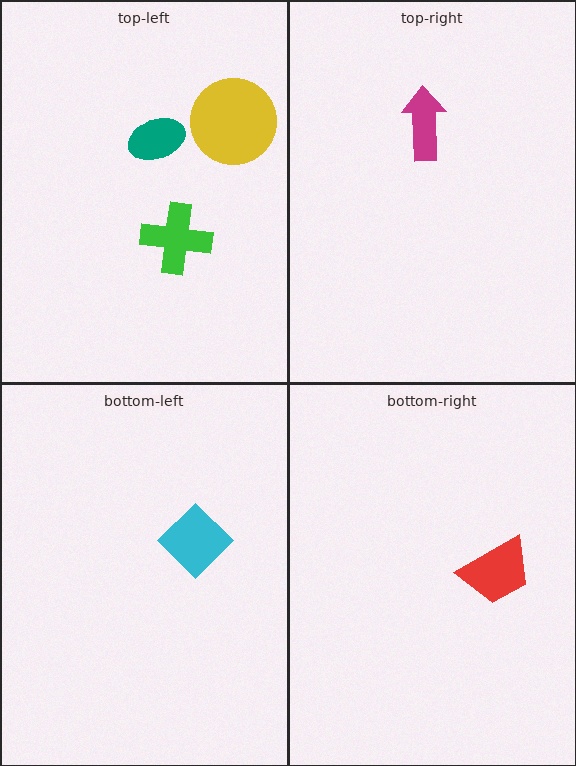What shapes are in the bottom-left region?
The cyan diamond.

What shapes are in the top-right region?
The magenta arrow.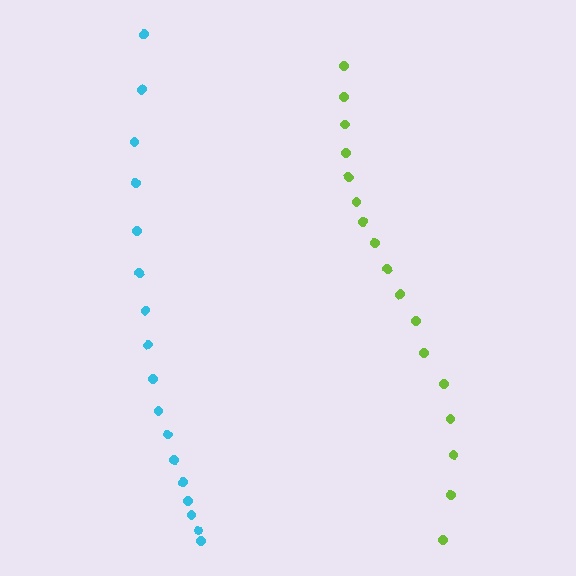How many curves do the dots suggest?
There are 2 distinct paths.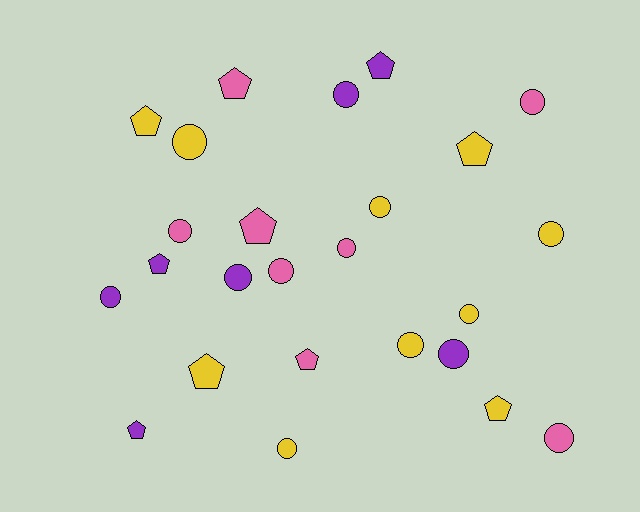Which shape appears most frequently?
Circle, with 15 objects.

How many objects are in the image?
There are 25 objects.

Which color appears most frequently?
Yellow, with 10 objects.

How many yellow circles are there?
There are 6 yellow circles.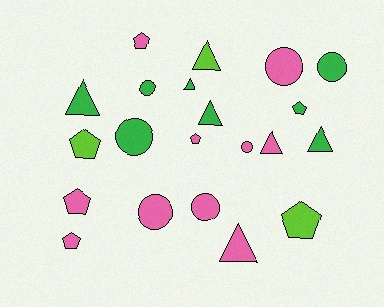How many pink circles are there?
There are 4 pink circles.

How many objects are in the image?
There are 21 objects.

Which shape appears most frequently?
Circle, with 7 objects.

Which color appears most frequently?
Pink, with 10 objects.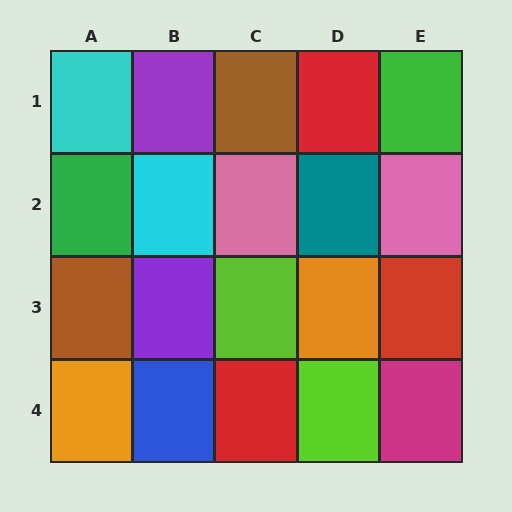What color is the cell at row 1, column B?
Purple.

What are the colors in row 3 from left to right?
Brown, purple, lime, orange, red.